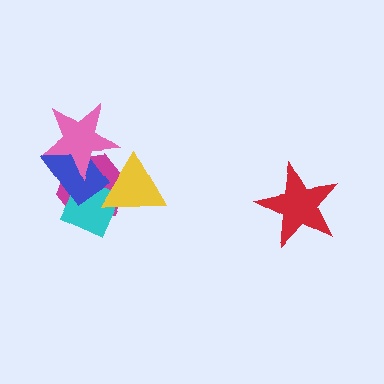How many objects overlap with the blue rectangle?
3 objects overlap with the blue rectangle.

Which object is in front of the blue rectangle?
The pink star is in front of the blue rectangle.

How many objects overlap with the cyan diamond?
3 objects overlap with the cyan diamond.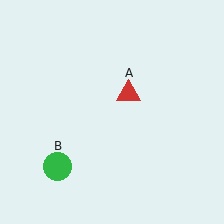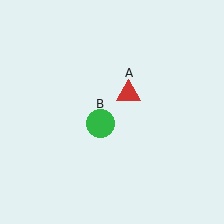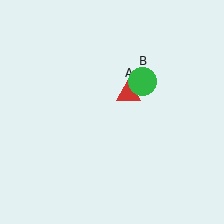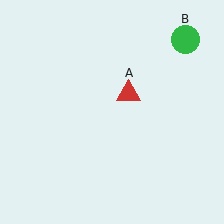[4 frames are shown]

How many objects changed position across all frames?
1 object changed position: green circle (object B).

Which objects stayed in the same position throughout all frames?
Red triangle (object A) remained stationary.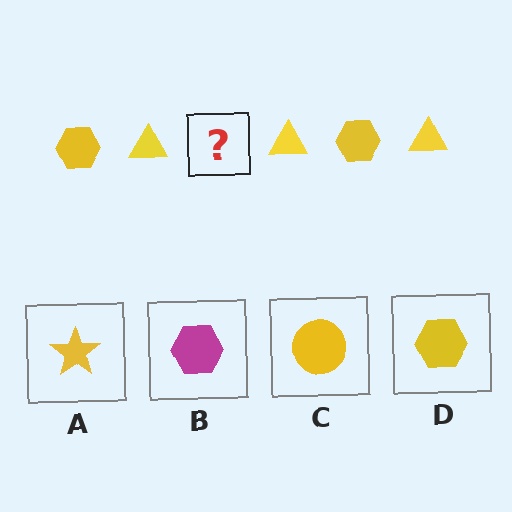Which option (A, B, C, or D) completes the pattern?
D.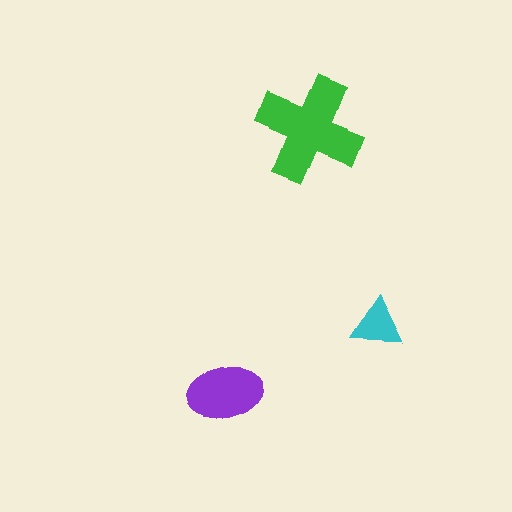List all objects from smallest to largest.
The cyan triangle, the purple ellipse, the green cross.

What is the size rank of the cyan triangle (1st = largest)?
3rd.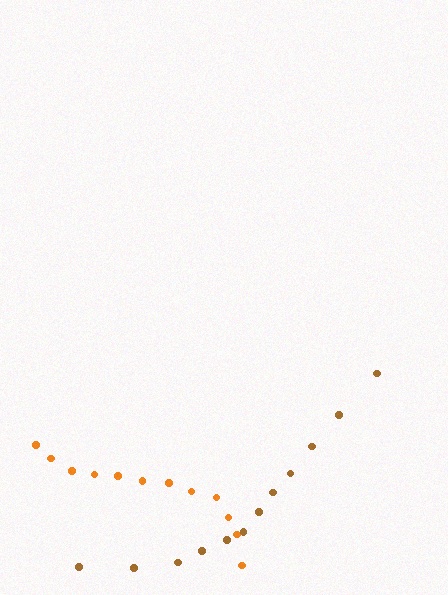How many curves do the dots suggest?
There are 2 distinct paths.